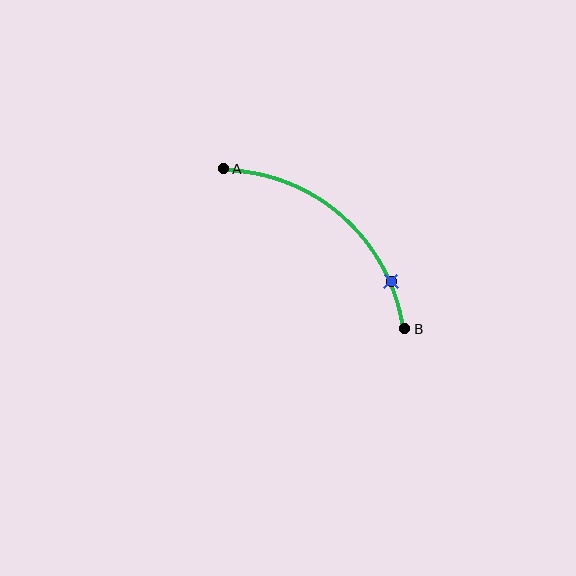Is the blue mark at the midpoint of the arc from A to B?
No. The blue mark lies on the arc but is closer to endpoint B. The arc midpoint would be at the point on the curve equidistant along the arc from both A and B.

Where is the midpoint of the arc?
The arc midpoint is the point on the curve farthest from the straight line joining A and B. It sits above and to the right of that line.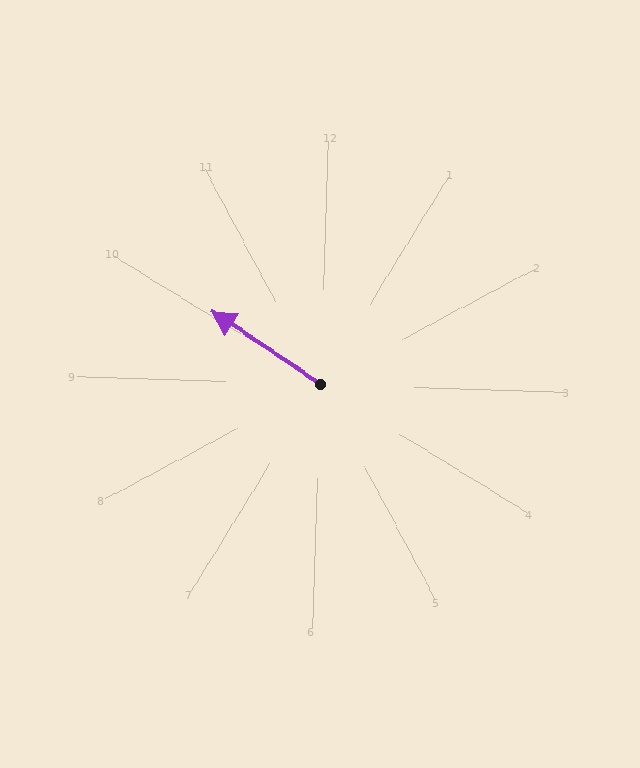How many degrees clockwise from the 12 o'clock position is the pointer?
Approximately 302 degrees.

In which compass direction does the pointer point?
Northwest.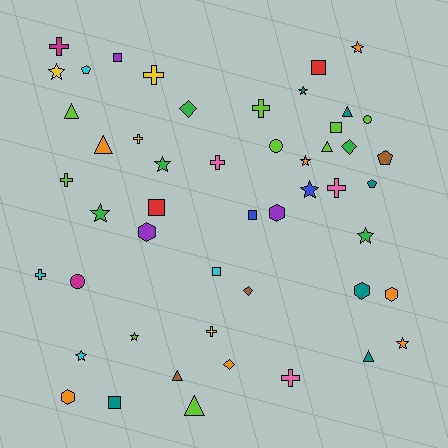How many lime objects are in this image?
There are 9 lime objects.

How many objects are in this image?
There are 50 objects.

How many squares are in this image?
There are 7 squares.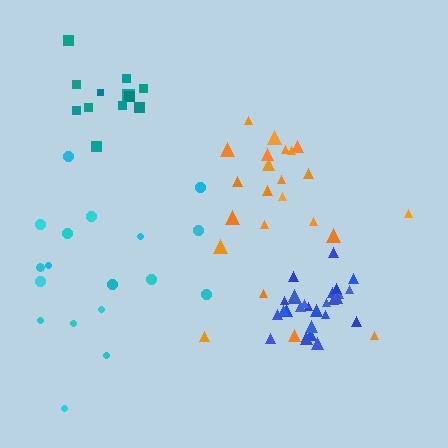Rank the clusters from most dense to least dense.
blue, teal, cyan, orange.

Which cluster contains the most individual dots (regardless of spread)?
Blue (28).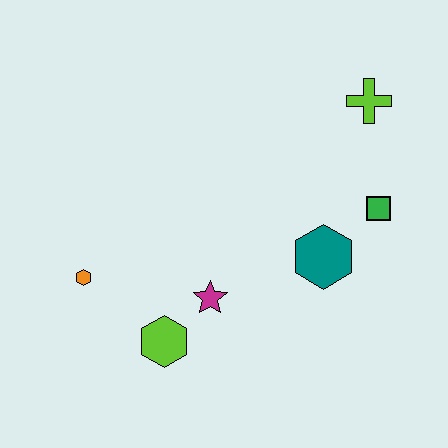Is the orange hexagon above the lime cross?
No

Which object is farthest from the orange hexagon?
The lime cross is farthest from the orange hexagon.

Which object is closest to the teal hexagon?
The green square is closest to the teal hexagon.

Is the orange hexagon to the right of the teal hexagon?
No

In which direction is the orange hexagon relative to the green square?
The orange hexagon is to the left of the green square.